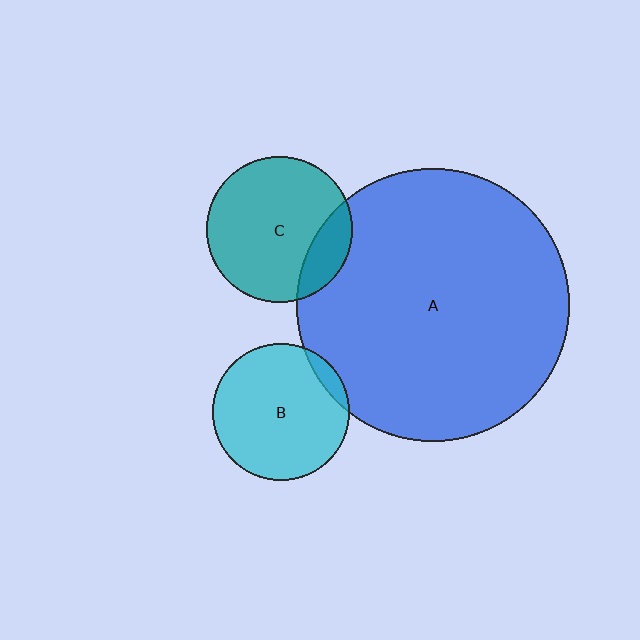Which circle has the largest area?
Circle A (blue).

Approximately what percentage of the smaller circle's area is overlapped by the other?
Approximately 5%.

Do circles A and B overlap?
Yes.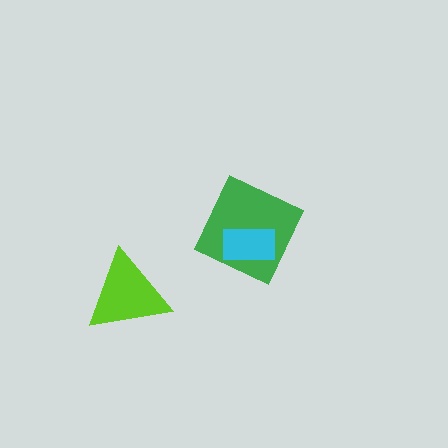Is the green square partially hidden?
Yes, it is partially covered by another shape.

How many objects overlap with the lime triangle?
0 objects overlap with the lime triangle.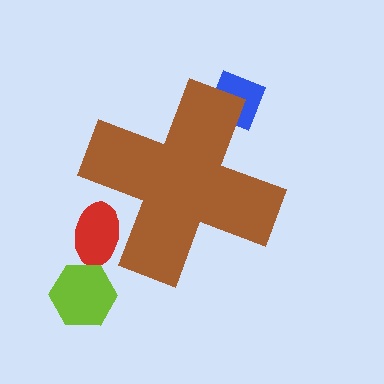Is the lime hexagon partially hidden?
No, the lime hexagon is fully visible.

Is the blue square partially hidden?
Yes, the blue square is partially hidden behind the brown cross.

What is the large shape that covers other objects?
A brown cross.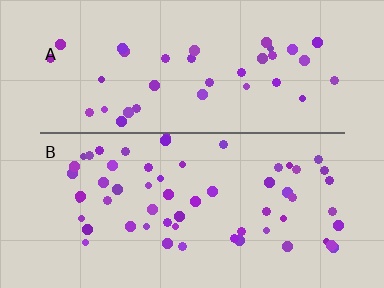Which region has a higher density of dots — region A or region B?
B (the bottom).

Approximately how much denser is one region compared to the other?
Approximately 1.5× — region B over region A.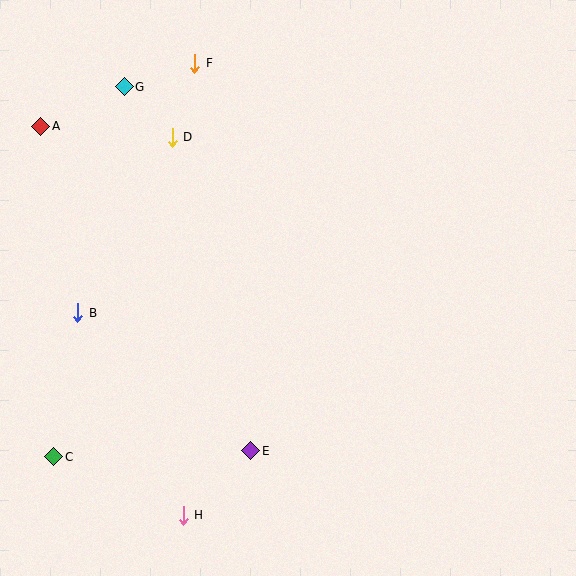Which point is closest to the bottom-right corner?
Point E is closest to the bottom-right corner.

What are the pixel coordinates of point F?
Point F is at (195, 63).